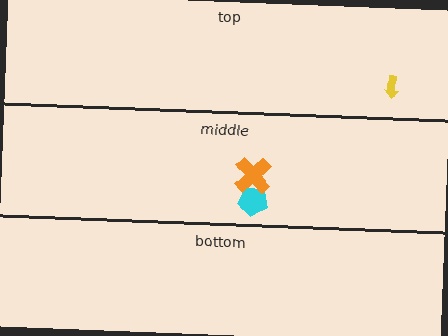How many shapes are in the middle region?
2.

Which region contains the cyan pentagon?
The middle region.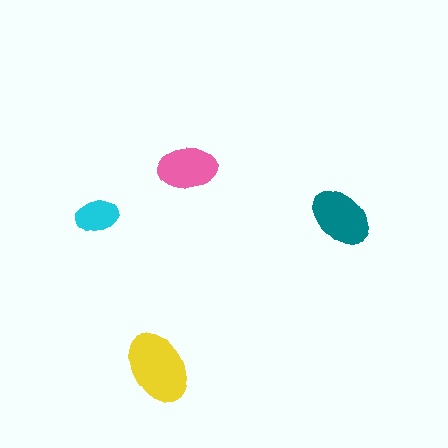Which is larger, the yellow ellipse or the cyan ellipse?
The yellow one.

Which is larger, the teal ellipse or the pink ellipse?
The teal one.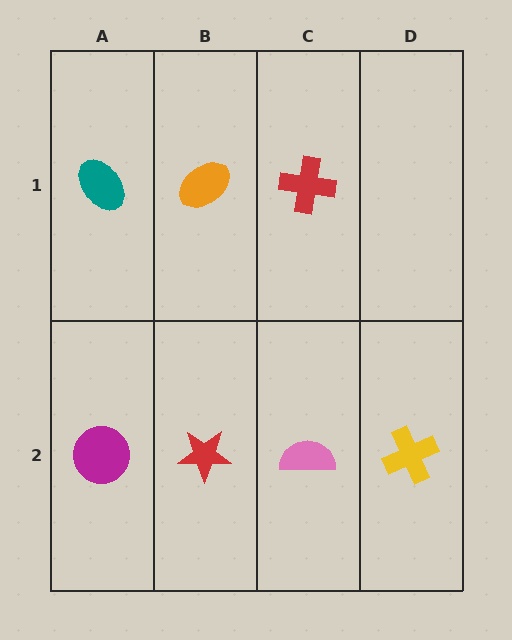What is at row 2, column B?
A red star.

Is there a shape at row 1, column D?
No, that cell is empty.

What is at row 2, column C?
A pink semicircle.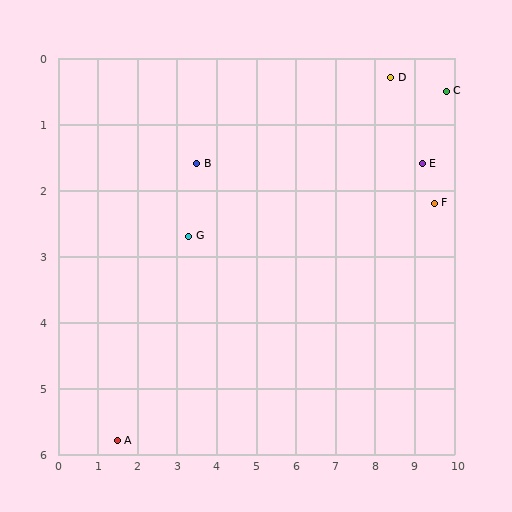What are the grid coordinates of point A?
Point A is at approximately (1.5, 5.8).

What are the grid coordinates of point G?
Point G is at approximately (3.3, 2.7).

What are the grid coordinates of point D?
Point D is at approximately (8.4, 0.3).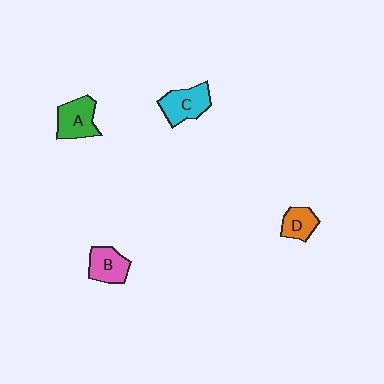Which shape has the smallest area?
Shape D (orange).